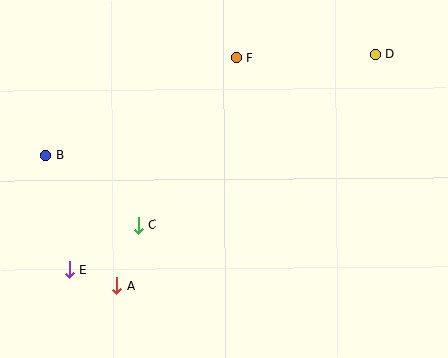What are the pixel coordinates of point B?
Point B is at (46, 156).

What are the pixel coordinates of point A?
Point A is at (116, 285).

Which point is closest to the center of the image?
Point C at (138, 225) is closest to the center.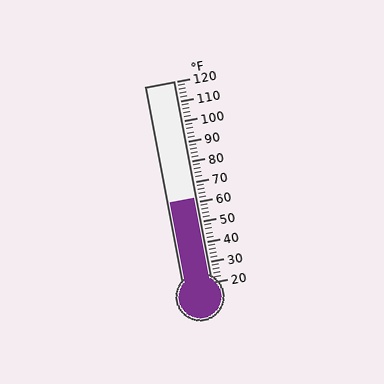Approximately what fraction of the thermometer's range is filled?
The thermometer is filled to approximately 40% of its range.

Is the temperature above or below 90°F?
The temperature is below 90°F.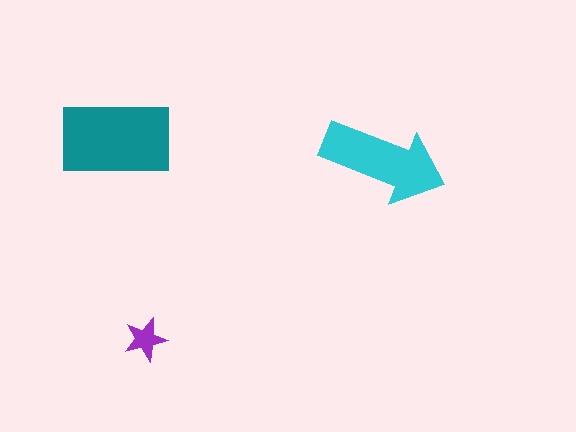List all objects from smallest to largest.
The purple star, the cyan arrow, the teal rectangle.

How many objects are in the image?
There are 3 objects in the image.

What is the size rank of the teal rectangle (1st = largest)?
1st.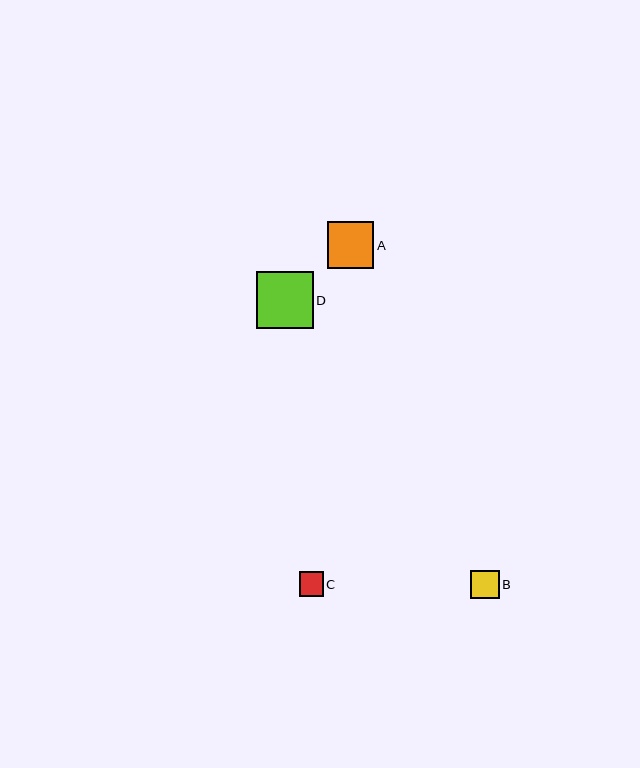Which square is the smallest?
Square C is the smallest with a size of approximately 24 pixels.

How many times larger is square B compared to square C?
Square B is approximately 1.2 times the size of square C.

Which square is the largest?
Square D is the largest with a size of approximately 57 pixels.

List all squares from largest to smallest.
From largest to smallest: D, A, B, C.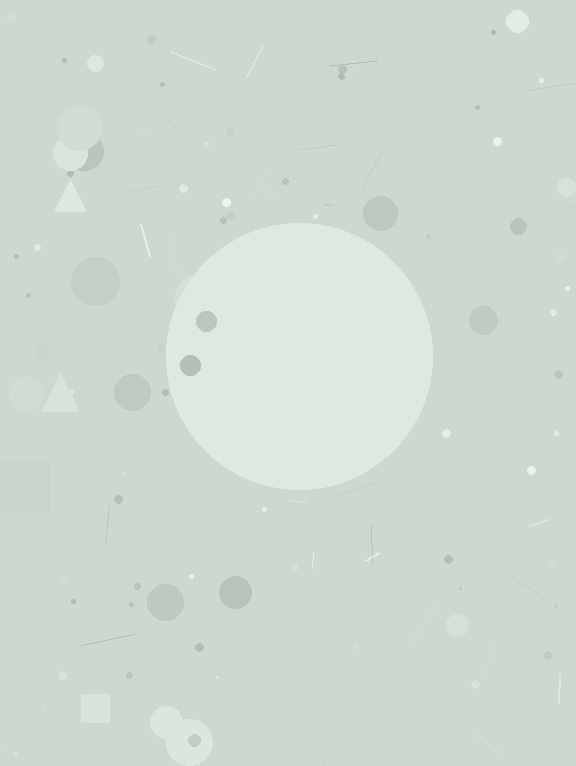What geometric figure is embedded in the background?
A circle is embedded in the background.